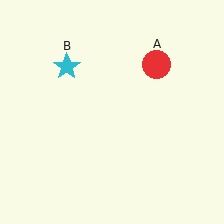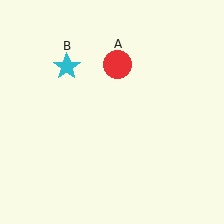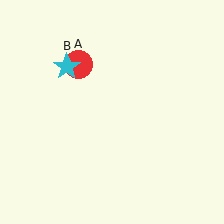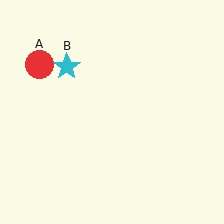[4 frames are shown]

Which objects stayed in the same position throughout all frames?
Cyan star (object B) remained stationary.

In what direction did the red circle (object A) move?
The red circle (object A) moved left.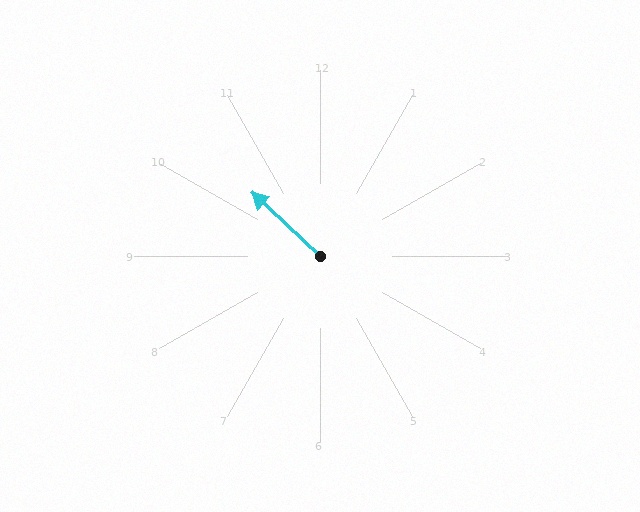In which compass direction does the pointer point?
Northwest.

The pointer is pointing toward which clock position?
Roughly 10 o'clock.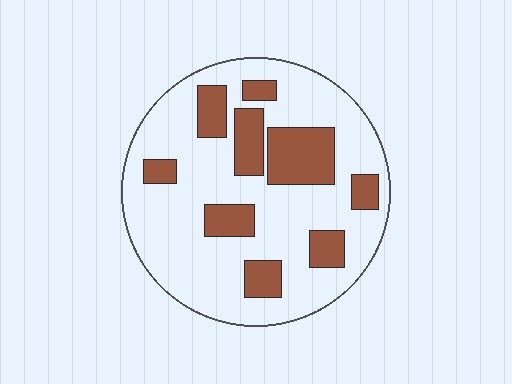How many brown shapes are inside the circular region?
9.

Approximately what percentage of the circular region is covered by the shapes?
Approximately 25%.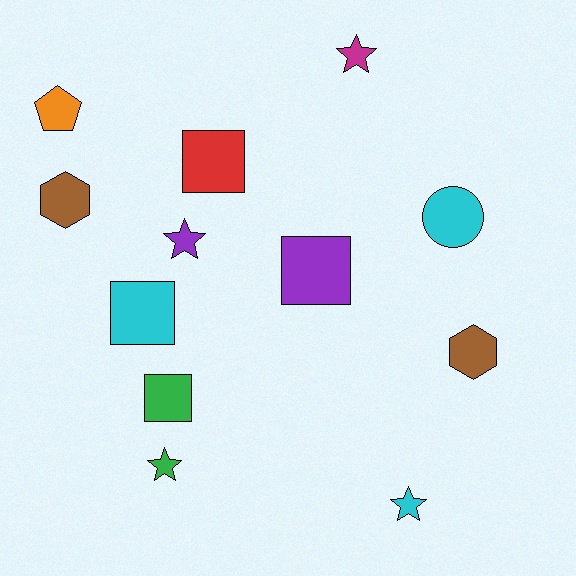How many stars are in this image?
There are 4 stars.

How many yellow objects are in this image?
There are no yellow objects.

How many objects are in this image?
There are 12 objects.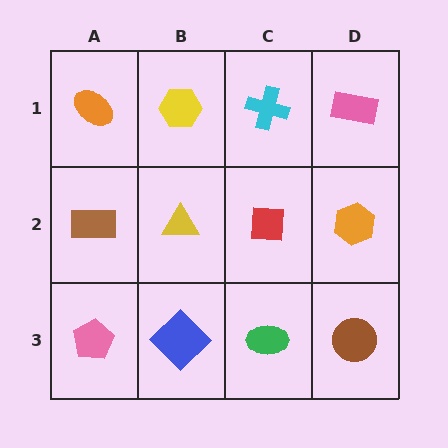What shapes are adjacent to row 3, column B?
A yellow triangle (row 2, column B), a pink pentagon (row 3, column A), a green ellipse (row 3, column C).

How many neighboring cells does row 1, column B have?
3.